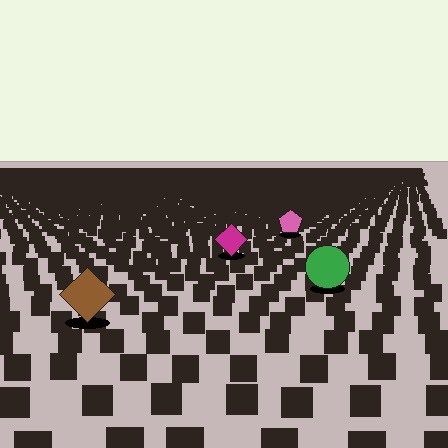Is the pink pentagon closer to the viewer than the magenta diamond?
No. The magenta diamond is closer — you can tell from the texture gradient: the ground texture is coarser near it.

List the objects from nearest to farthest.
From nearest to farthest: the brown diamond, the green circle, the magenta diamond, the pink pentagon.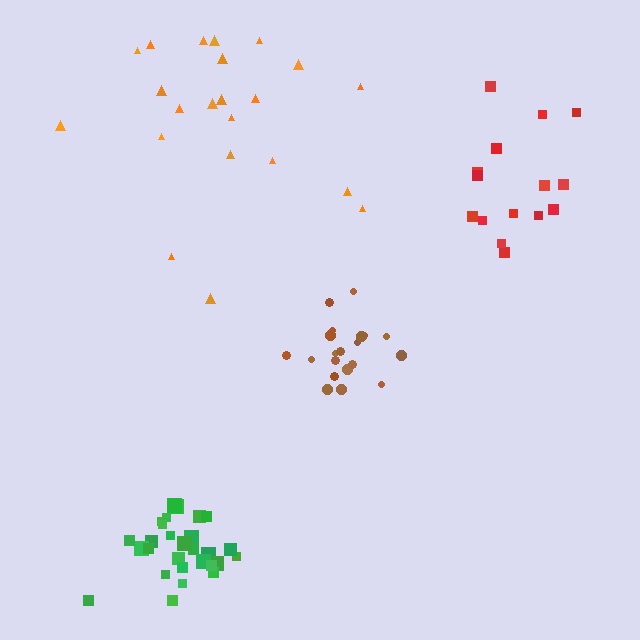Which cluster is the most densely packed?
Brown.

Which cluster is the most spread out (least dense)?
Orange.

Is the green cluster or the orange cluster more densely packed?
Green.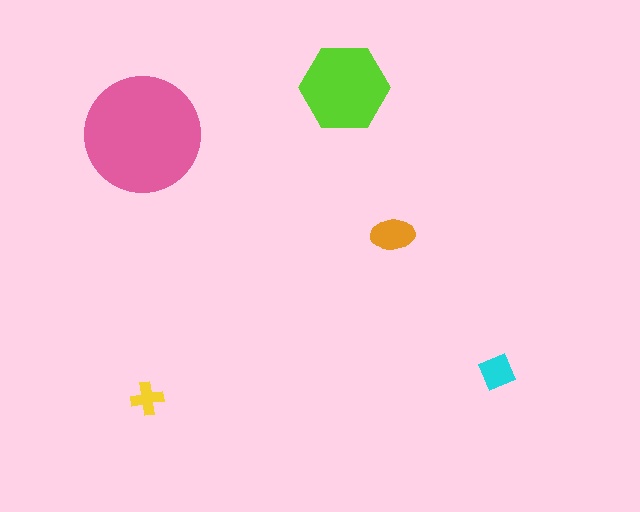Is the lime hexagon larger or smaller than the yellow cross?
Larger.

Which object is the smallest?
The yellow cross.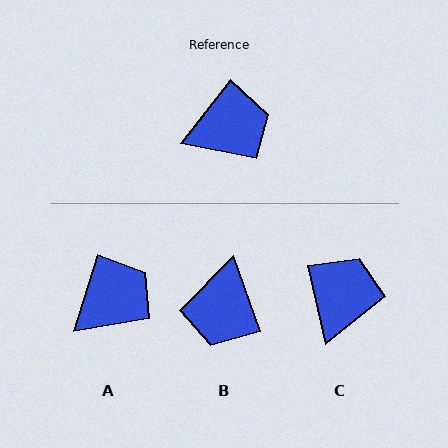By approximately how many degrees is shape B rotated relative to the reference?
Approximately 122 degrees clockwise.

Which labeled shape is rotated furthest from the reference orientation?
B, about 122 degrees away.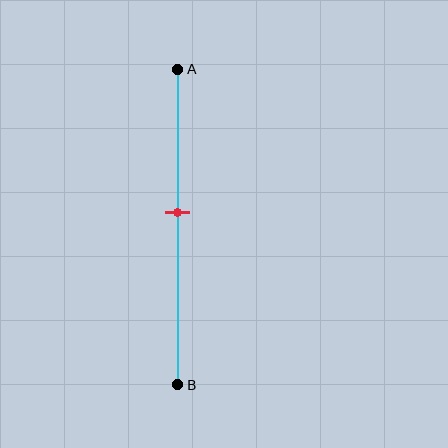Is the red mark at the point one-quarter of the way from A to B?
No, the mark is at about 45% from A, not at the 25% one-quarter point.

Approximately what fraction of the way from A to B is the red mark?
The red mark is approximately 45% of the way from A to B.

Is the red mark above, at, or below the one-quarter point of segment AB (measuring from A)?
The red mark is below the one-quarter point of segment AB.